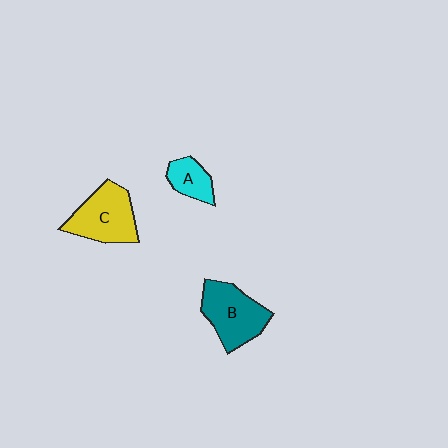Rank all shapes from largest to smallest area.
From largest to smallest: B (teal), C (yellow), A (cyan).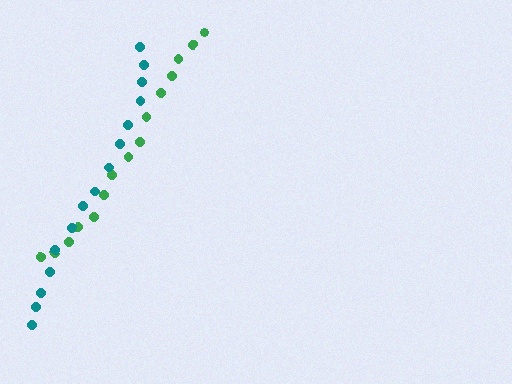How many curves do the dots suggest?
There are 2 distinct paths.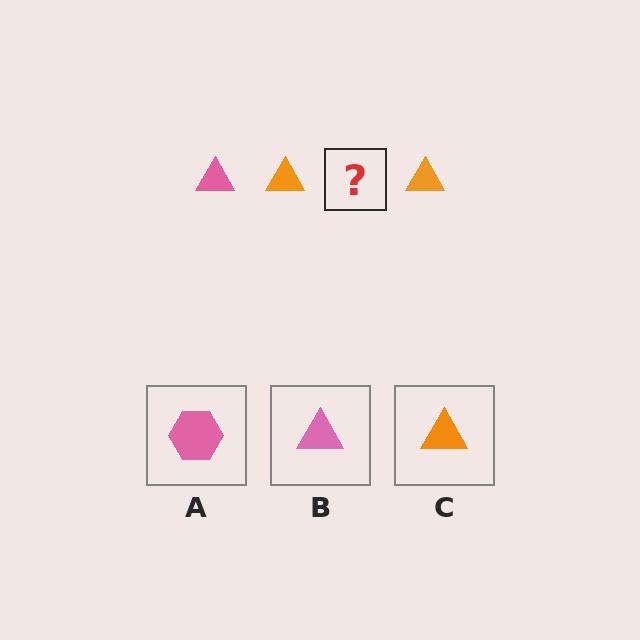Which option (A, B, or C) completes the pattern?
B.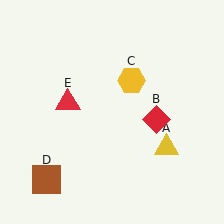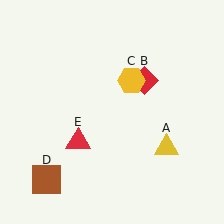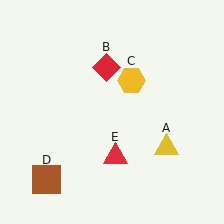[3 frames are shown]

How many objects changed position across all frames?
2 objects changed position: red diamond (object B), red triangle (object E).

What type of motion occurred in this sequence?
The red diamond (object B), red triangle (object E) rotated counterclockwise around the center of the scene.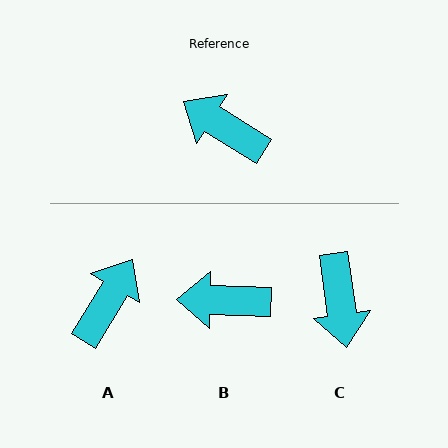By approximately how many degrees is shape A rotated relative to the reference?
Approximately 89 degrees clockwise.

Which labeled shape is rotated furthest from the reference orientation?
C, about 130 degrees away.